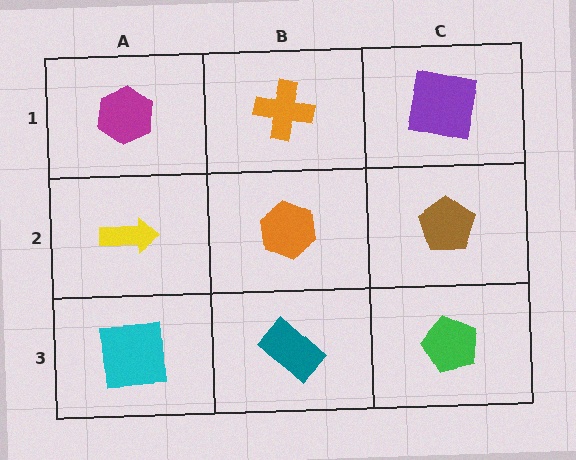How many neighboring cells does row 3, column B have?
3.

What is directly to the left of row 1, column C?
An orange cross.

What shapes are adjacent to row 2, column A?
A magenta hexagon (row 1, column A), a cyan square (row 3, column A), an orange hexagon (row 2, column B).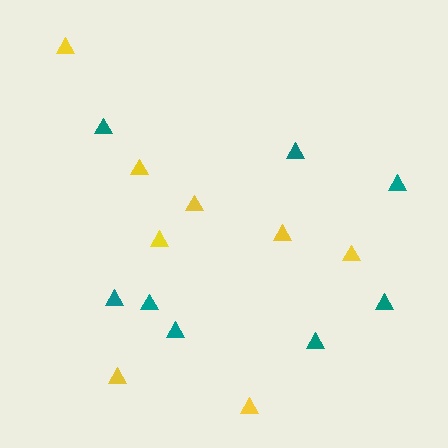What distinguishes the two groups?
There are 2 groups: one group of teal triangles (8) and one group of yellow triangles (8).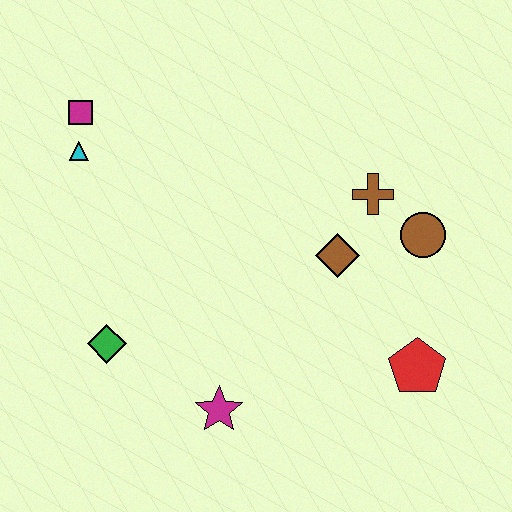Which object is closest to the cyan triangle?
The magenta square is closest to the cyan triangle.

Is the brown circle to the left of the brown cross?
No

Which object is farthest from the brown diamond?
The magenta square is farthest from the brown diamond.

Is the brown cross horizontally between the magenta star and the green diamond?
No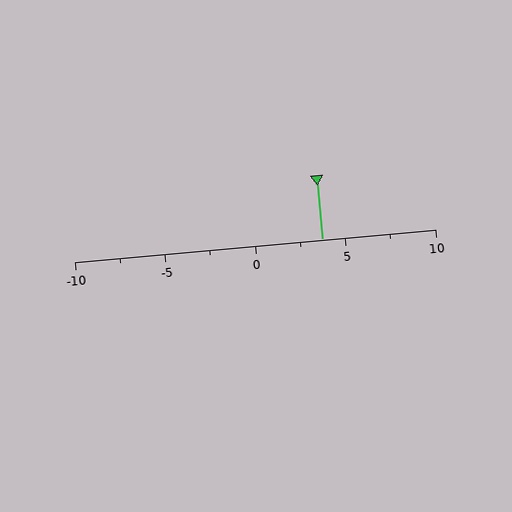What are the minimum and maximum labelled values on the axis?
The axis runs from -10 to 10.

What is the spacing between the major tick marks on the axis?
The major ticks are spaced 5 apart.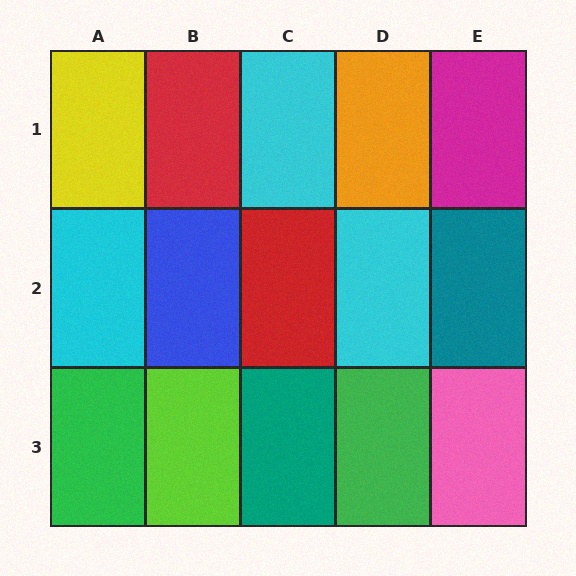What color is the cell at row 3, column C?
Teal.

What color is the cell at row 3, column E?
Pink.